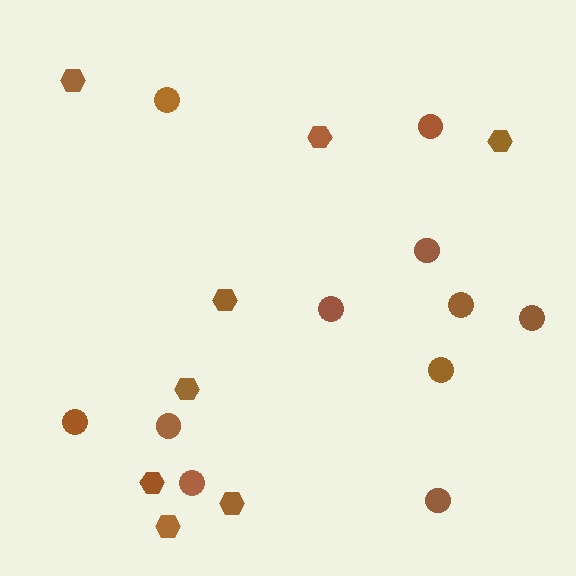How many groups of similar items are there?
There are 2 groups: one group of hexagons (8) and one group of circles (11).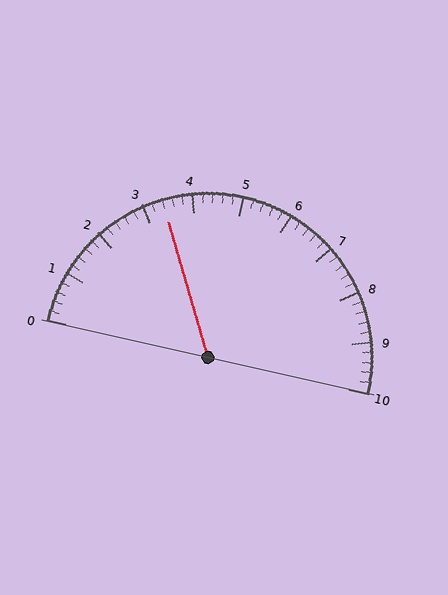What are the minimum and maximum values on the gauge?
The gauge ranges from 0 to 10.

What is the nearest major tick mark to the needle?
The nearest major tick mark is 3.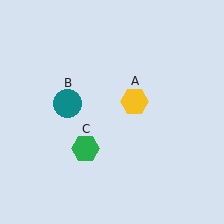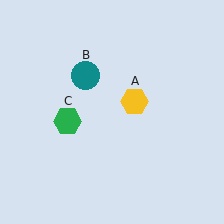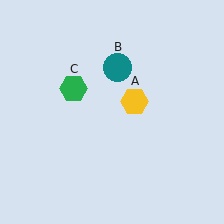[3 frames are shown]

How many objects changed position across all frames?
2 objects changed position: teal circle (object B), green hexagon (object C).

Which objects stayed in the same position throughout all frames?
Yellow hexagon (object A) remained stationary.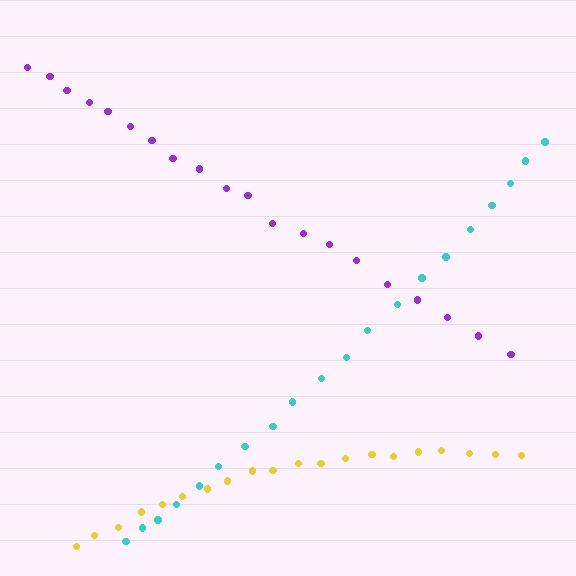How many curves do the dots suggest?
There are 3 distinct paths.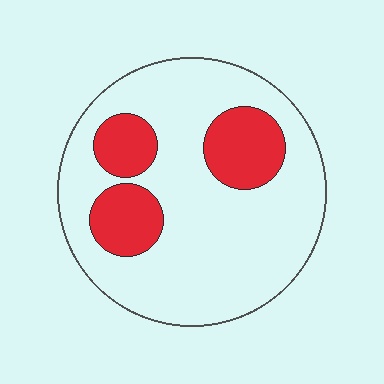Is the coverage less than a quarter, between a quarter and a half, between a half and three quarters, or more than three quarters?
Less than a quarter.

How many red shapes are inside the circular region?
3.